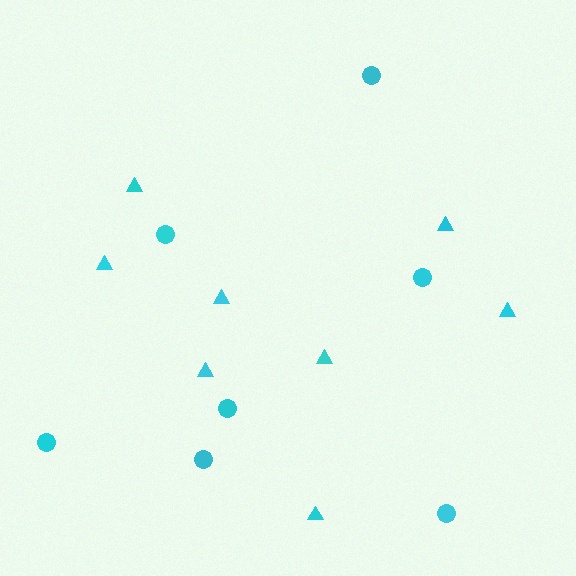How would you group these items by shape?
There are 2 groups: one group of triangles (8) and one group of circles (7).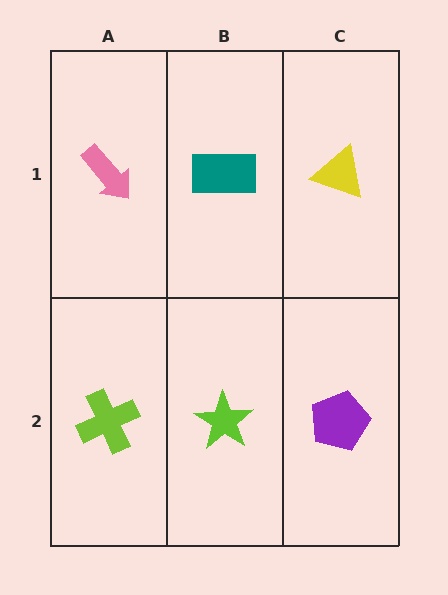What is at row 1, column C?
A yellow triangle.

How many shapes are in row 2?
3 shapes.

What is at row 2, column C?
A purple pentagon.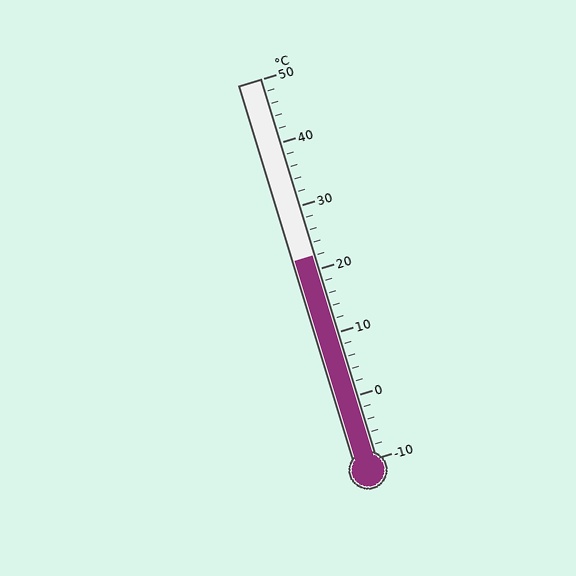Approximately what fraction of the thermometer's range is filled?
The thermometer is filled to approximately 55% of its range.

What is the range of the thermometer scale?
The thermometer scale ranges from -10°C to 50°C.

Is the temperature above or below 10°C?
The temperature is above 10°C.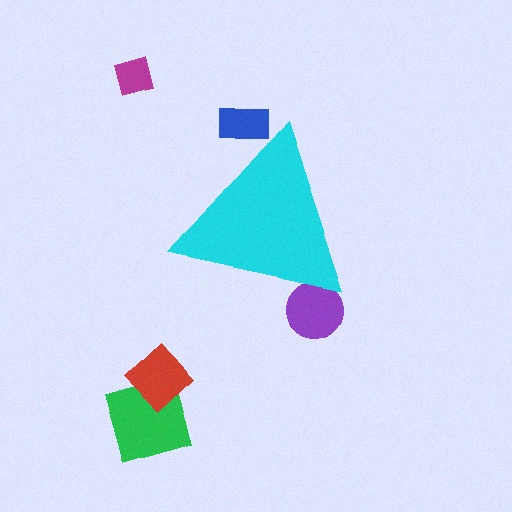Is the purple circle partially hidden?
Yes, the purple circle is partially hidden behind the cyan triangle.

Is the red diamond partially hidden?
No, the red diamond is fully visible.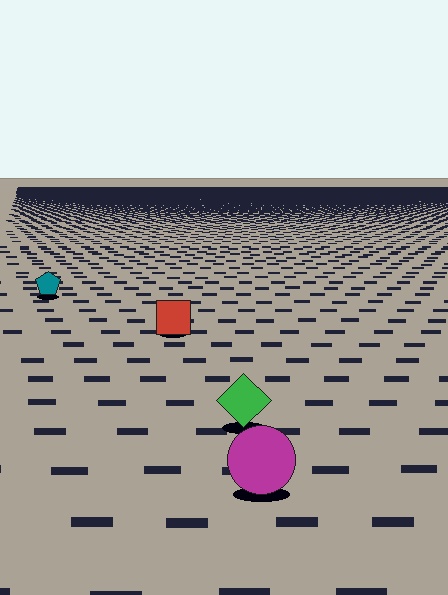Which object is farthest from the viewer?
The teal pentagon is farthest from the viewer. It appears smaller and the ground texture around it is denser.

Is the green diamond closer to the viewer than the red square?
Yes. The green diamond is closer — you can tell from the texture gradient: the ground texture is coarser near it.